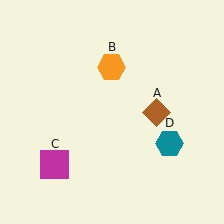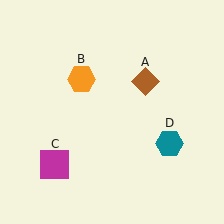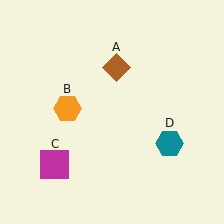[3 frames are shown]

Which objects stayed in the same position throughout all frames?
Magenta square (object C) and teal hexagon (object D) remained stationary.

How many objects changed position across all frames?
2 objects changed position: brown diamond (object A), orange hexagon (object B).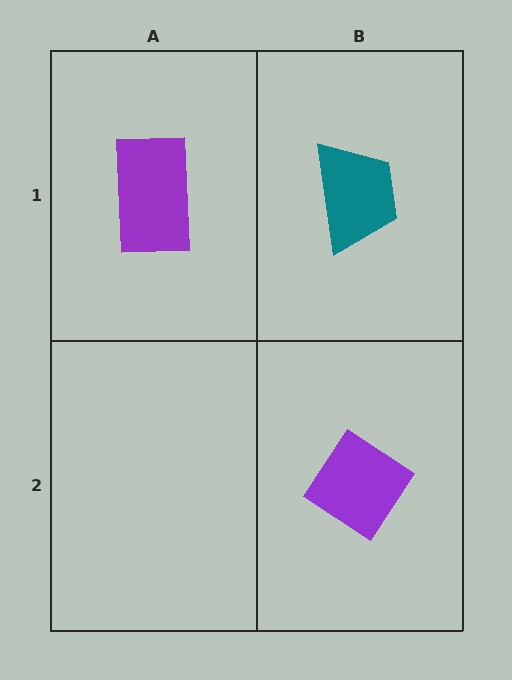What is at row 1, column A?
A purple rectangle.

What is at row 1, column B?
A teal trapezoid.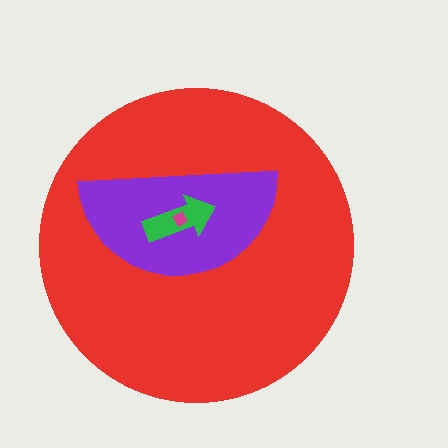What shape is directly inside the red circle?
The purple semicircle.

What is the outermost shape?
The red circle.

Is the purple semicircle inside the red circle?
Yes.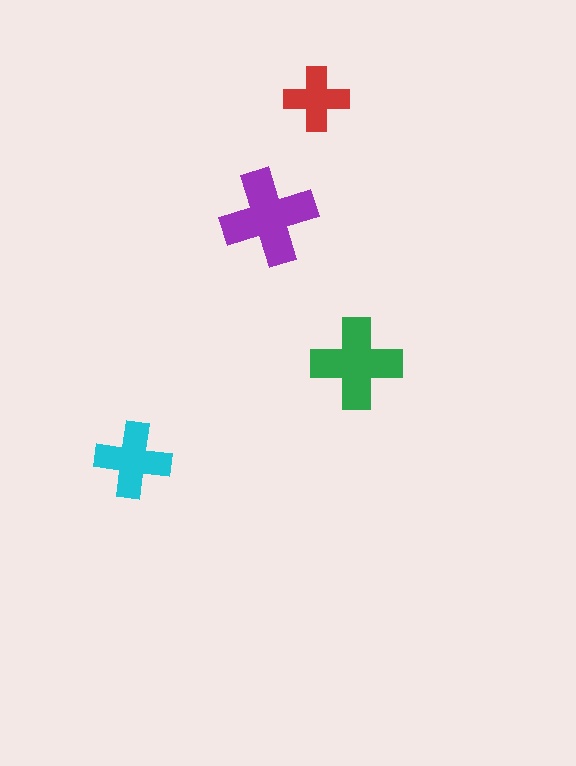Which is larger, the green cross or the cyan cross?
The green one.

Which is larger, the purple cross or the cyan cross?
The purple one.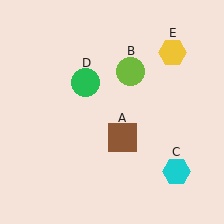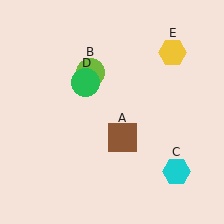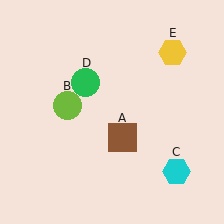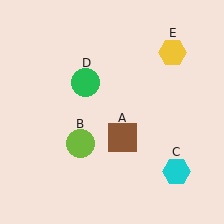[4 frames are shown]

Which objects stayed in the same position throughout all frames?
Brown square (object A) and cyan hexagon (object C) and green circle (object D) and yellow hexagon (object E) remained stationary.